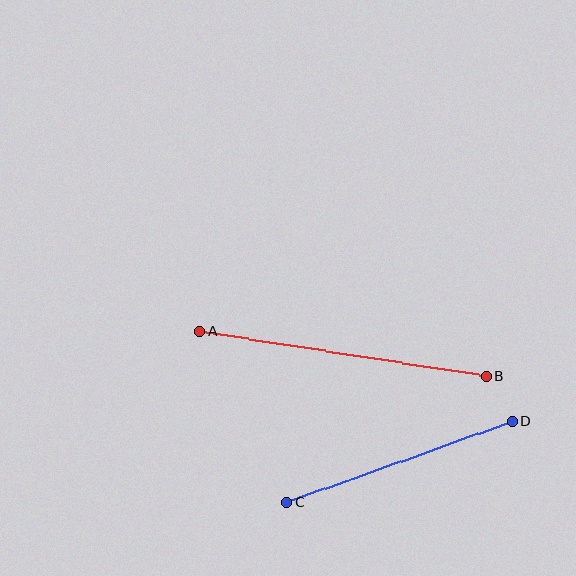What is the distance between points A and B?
The distance is approximately 289 pixels.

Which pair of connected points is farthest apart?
Points A and B are farthest apart.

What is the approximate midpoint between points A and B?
The midpoint is at approximately (343, 354) pixels.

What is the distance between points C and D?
The distance is approximately 240 pixels.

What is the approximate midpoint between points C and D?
The midpoint is at approximately (400, 462) pixels.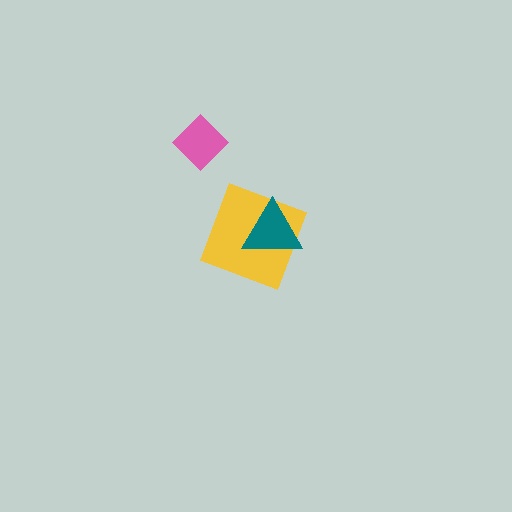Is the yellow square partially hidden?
Yes, it is partially covered by another shape.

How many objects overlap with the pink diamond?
0 objects overlap with the pink diamond.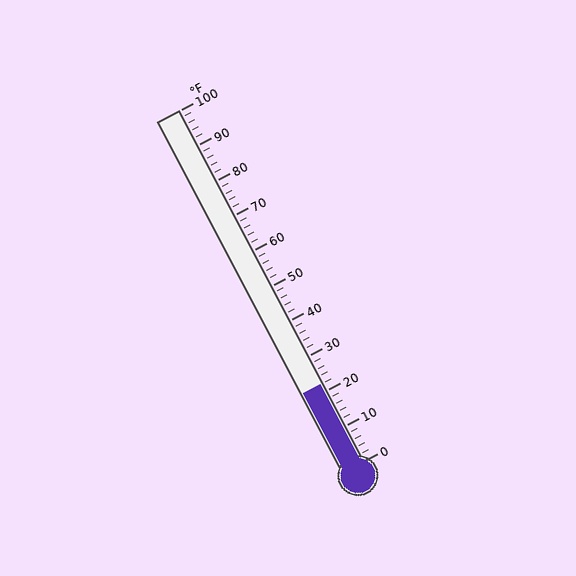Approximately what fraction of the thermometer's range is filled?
The thermometer is filled to approximately 20% of its range.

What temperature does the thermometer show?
The thermometer shows approximately 22°F.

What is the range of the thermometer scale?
The thermometer scale ranges from 0°F to 100°F.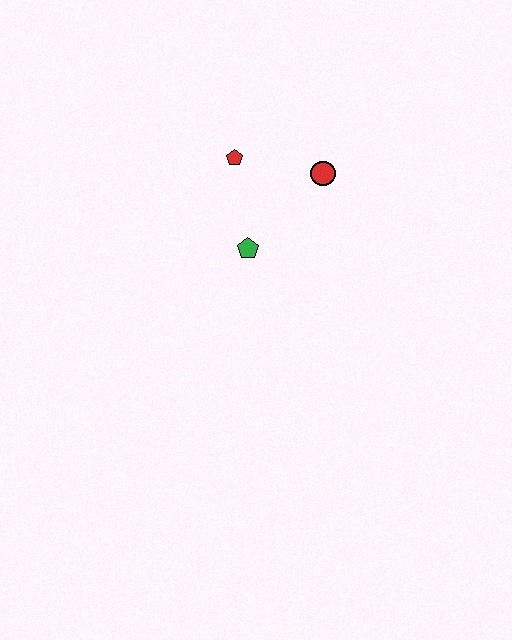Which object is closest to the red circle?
The red pentagon is closest to the red circle.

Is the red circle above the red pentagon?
No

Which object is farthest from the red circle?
The green pentagon is farthest from the red circle.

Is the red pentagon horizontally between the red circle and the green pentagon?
No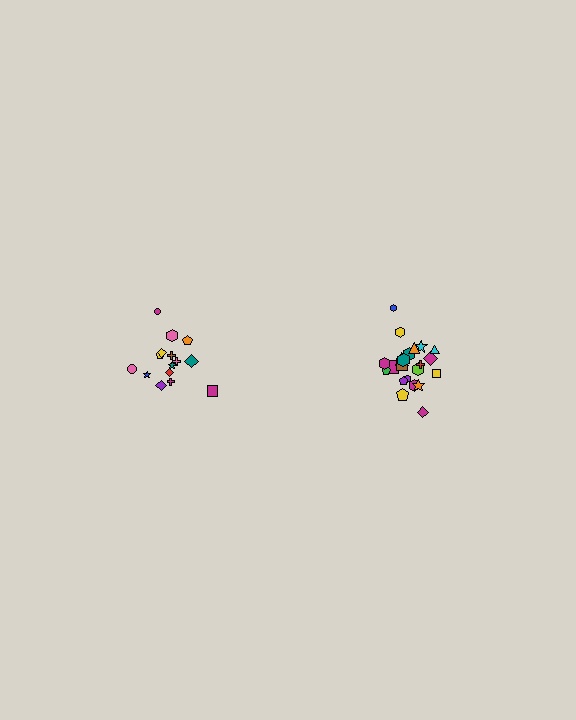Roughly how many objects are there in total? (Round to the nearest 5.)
Roughly 35 objects in total.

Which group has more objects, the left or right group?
The right group.